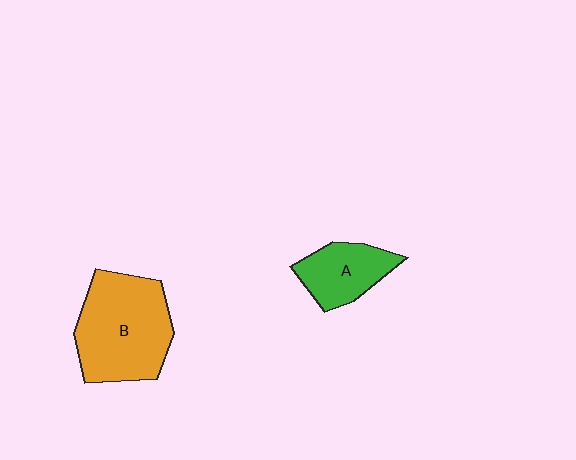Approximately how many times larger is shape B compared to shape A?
Approximately 1.9 times.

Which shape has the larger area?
Shape B (orange).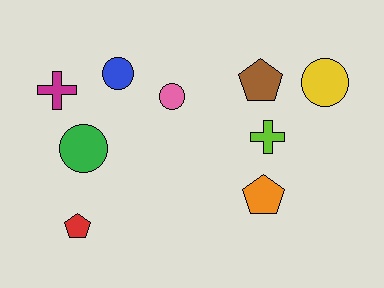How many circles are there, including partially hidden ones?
There are 4 circles.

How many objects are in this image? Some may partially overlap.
There are 9 objects.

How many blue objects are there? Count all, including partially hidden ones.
There is 1 blue object.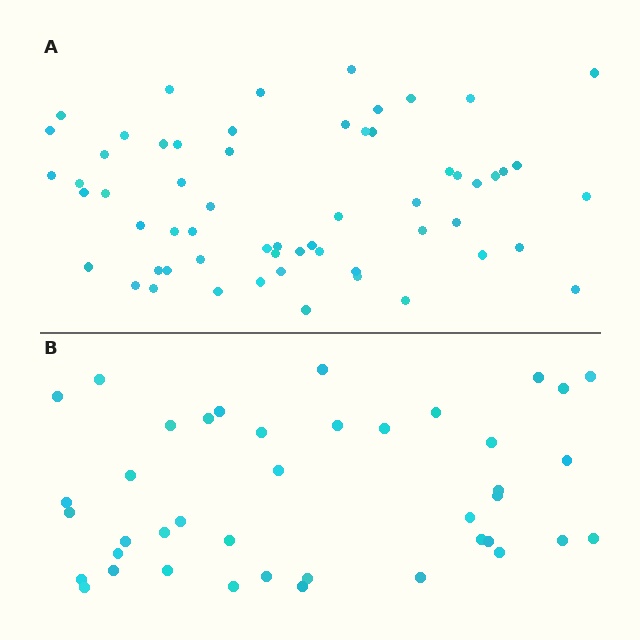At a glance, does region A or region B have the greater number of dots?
Region A (the top region) has more dots.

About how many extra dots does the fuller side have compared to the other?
Region A has approximately 20 more dots than region B.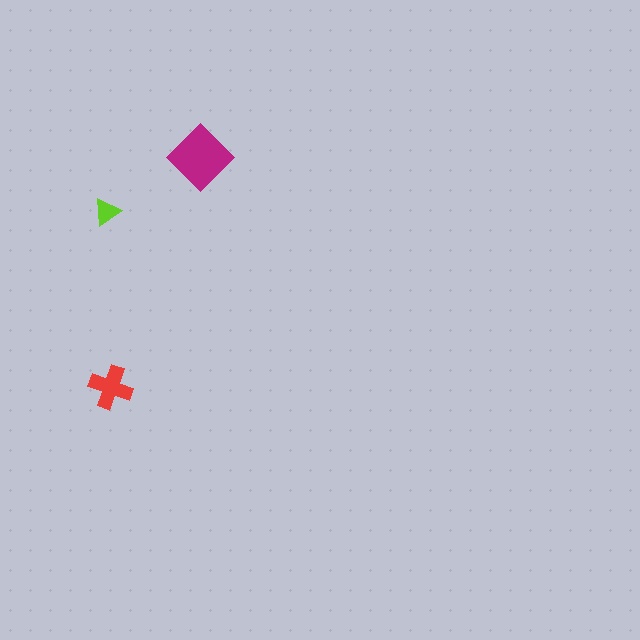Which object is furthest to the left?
The lime triangle is leftmost.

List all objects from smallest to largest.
The lime triangle, the red cross, the magenta diamond.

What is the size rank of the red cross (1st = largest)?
2nd.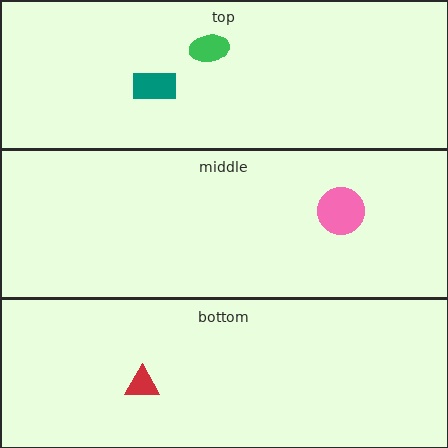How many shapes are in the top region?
2.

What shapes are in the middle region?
The pink circle.